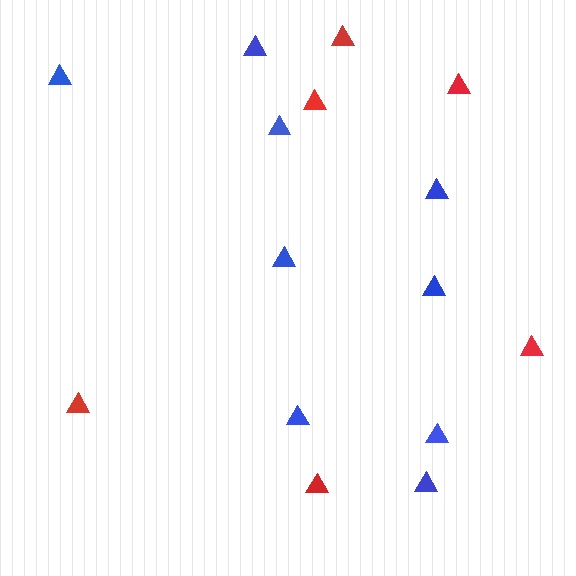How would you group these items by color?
There are 2 groups: one group of red triangles (6) and one group of blue triangles (9).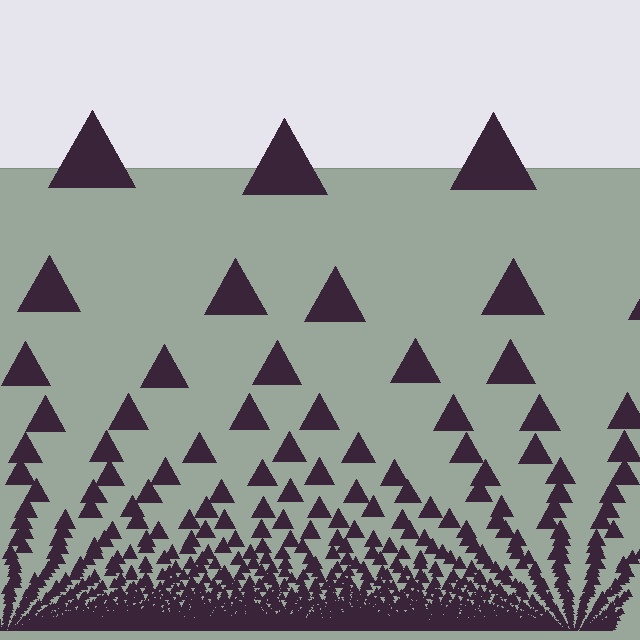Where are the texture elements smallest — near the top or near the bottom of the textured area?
Near the bottom.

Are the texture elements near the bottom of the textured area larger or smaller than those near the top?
Smaller. The gradient is inverted — elements near the bottom are smaller and denser.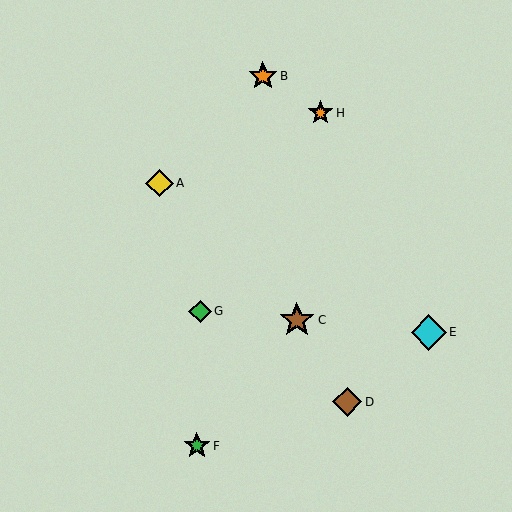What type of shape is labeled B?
Shape B is an orange star.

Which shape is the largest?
The cyan diamond (labeled E) is the largest.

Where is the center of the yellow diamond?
The center of the yellow diamond is at (160, 183).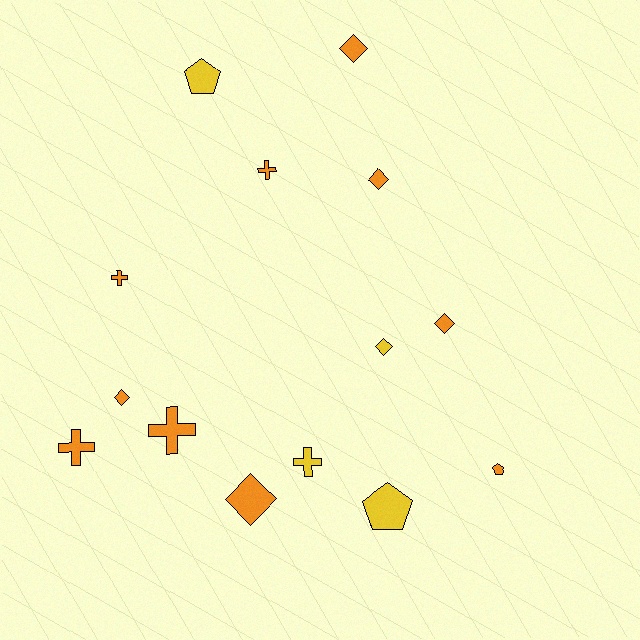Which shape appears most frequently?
Diamond, with 6 objects.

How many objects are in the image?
There are 14 objects.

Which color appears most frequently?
Orange, with 10 objects.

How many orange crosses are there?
There are 4 orange crosses.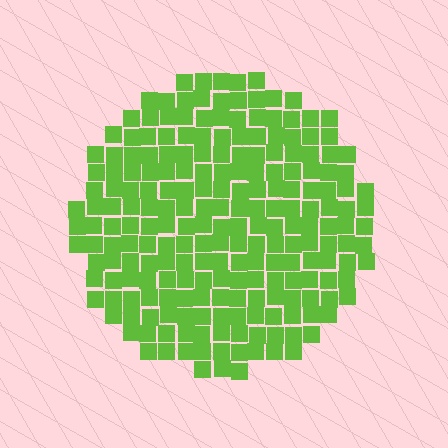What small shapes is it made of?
It is made of small squares.